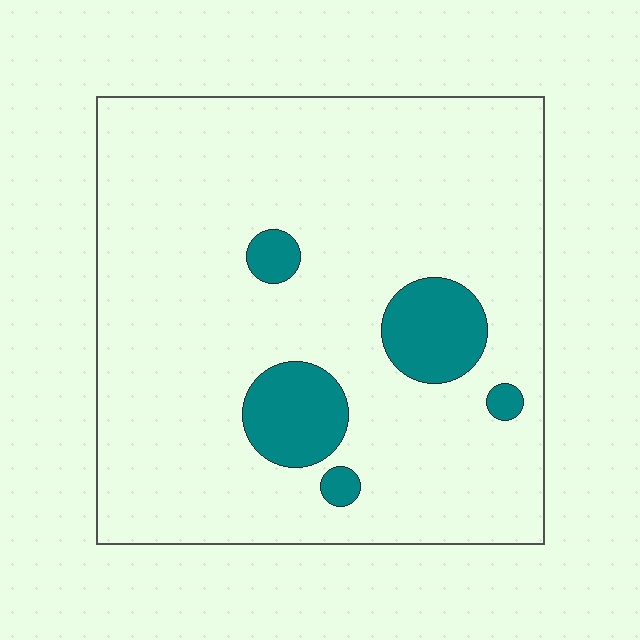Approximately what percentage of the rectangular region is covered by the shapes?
Approximately 10%.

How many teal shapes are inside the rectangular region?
5.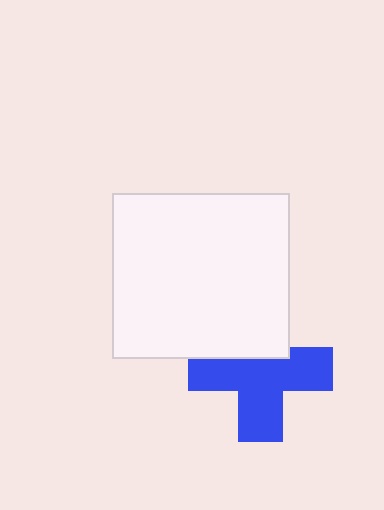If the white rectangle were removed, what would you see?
You would see the complete blue cross.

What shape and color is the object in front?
The object in front is a white rectangle.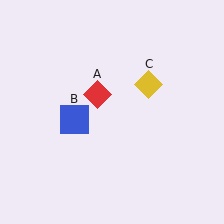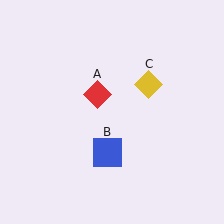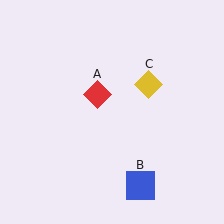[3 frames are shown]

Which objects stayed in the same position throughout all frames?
Red diamond (object A) and yellow diamond (object C) remained stationary.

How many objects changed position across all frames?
1 object changed position: blue square (object B).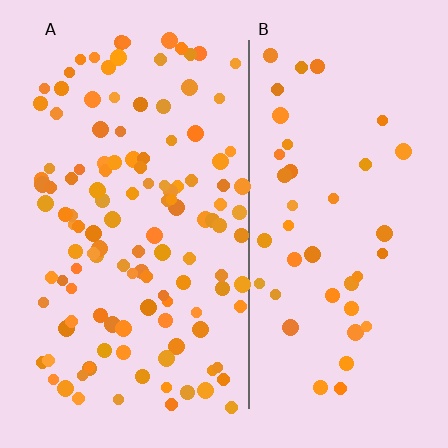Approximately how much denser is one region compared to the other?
Approximately 2.8× — region A over region B.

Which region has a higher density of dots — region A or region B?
A (the left).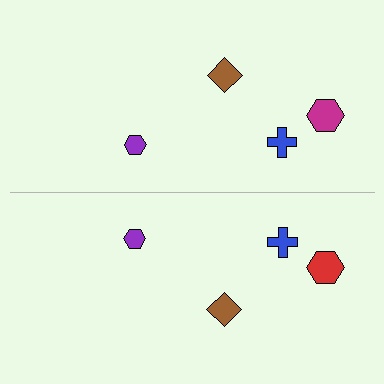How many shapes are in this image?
There are 8 shapes in this image.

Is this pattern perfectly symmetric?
No, the pattern is not perfectly symmetric. The red hexagon on the bottom side breaks the symmetry — its mirror counterpart is magenta.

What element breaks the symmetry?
The red hexagon on the bottom side breaks the symmetry — its mirror counterpart is magenta.